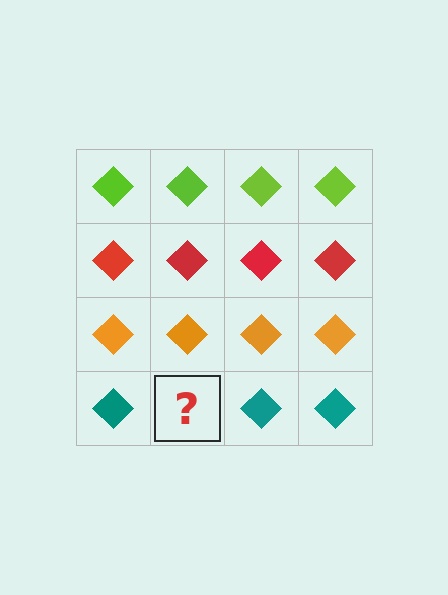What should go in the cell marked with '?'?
The missing cell should contain a teal diamond.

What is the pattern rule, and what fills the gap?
The rule is that each row has a consistent color. The gap should be filled with a teal diamond.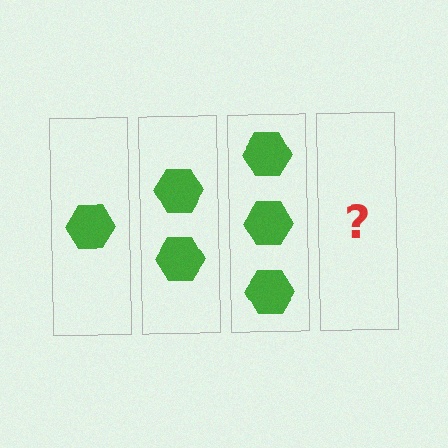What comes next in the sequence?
The next element should be 4 hexagons.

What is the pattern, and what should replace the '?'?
The pattern is that each step adds one more hexagon. The '?' should be 4 hexagons.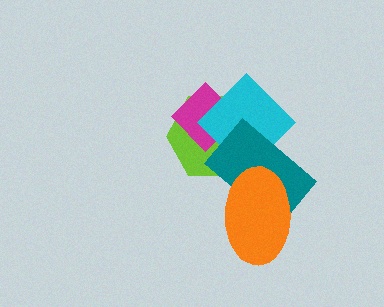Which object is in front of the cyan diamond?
The teal rectangle is in front of the cyan diamond.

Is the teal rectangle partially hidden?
Yes, it is partially covered by another shape.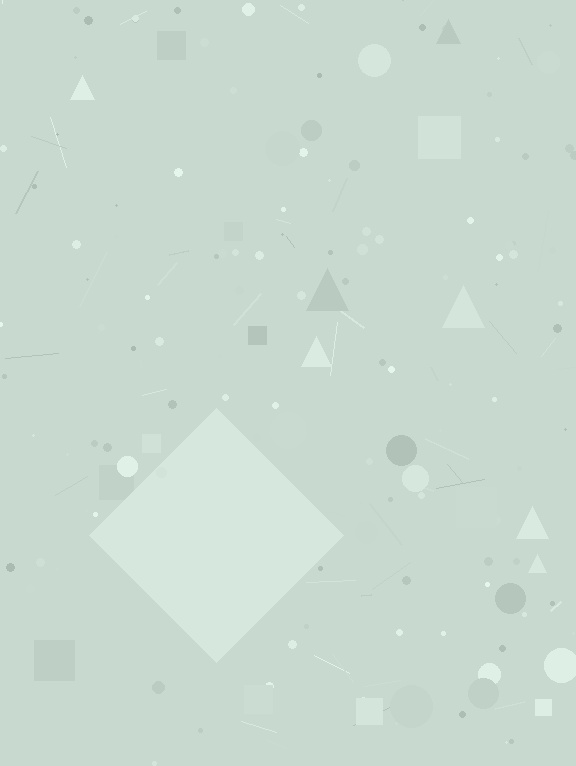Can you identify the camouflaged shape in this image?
The camouflaged shape is a diamond.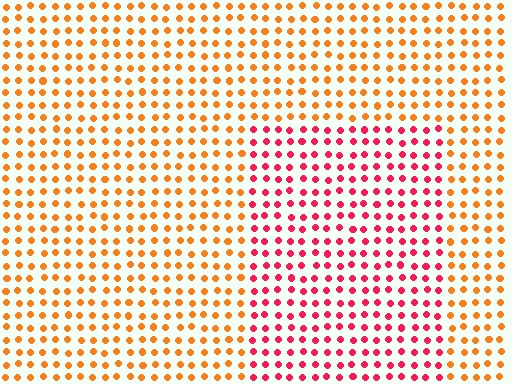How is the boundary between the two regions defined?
The boundary is defined purely by a slight shift in hue (about 43 degrees). Spacing, size, and orientation are identical on both sides.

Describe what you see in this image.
The image is filled with small orange elements in a uniform arrangement. A rectangle-shaped region is visible where the elements are tinted to a slightly different hue, forming a subtle color boundary.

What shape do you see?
I see a rectangle.